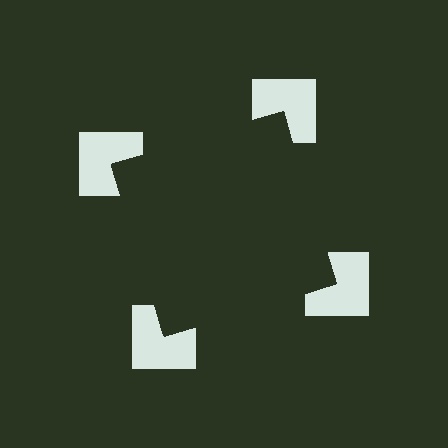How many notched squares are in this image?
There are 4 — one at each vertex of the illusory square.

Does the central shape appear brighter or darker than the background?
It typically appears slightly darker than the background, even though no actual brightness change is drawn.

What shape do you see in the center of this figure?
An illusory square — its edges are inferred from the aligned wedge cuts in the notched squares, not physically drawn.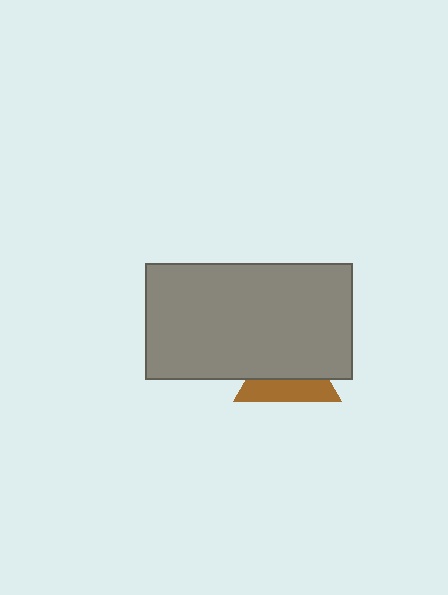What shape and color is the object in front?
The object in front is a gray rectangle.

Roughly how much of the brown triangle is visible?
A small part of it is visible (roughly 41%).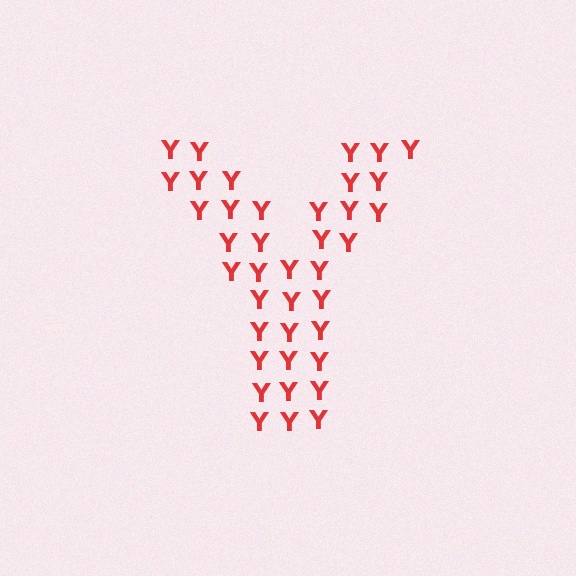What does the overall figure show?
The overall figure shows the letter Y.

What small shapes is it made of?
It is made of small letter Y's.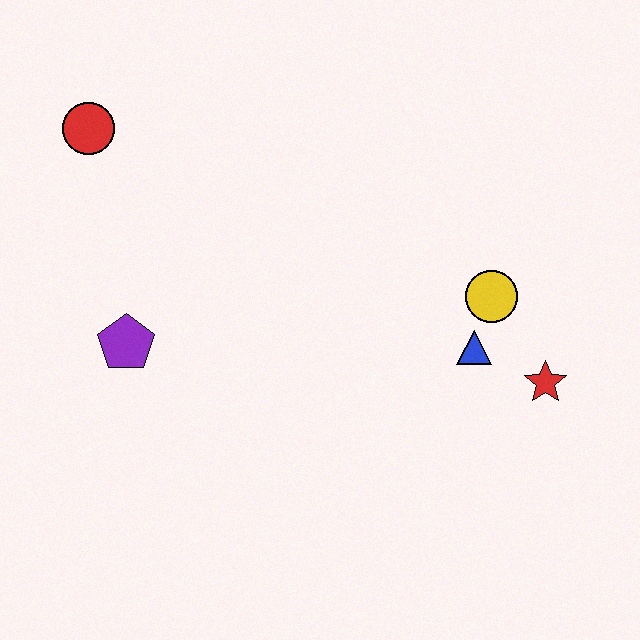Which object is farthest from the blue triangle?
The red circle is farthest from the blue triangle.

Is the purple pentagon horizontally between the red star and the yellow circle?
No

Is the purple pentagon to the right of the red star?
No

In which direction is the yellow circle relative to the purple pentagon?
The yellow circle is to the right of the purple pentagon.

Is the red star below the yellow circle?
Yes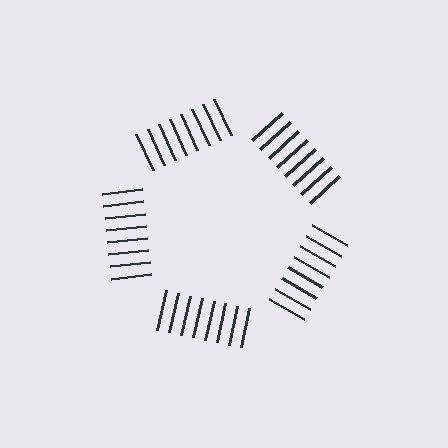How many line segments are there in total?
40 — 8 along each of the 5 edges.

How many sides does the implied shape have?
5 sides — the line-ends trace a pentagon.